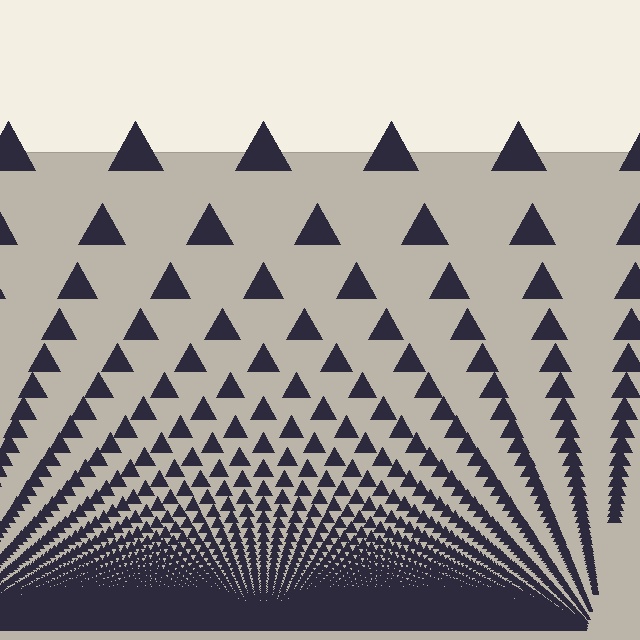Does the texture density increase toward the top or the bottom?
Density increases toward the bottom.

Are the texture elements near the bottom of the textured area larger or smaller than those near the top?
Smaller. The gradient is inverted — elements near the bottom are smaller and denser.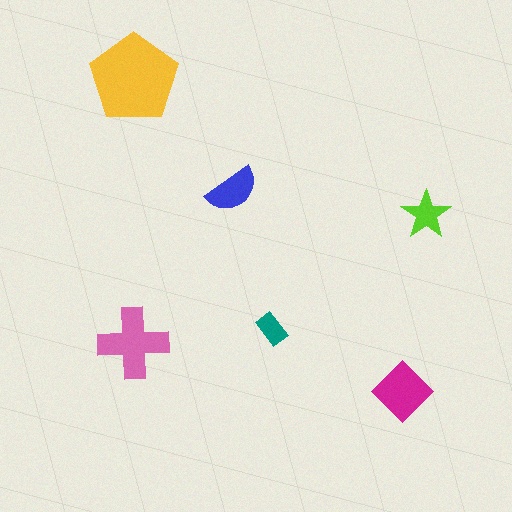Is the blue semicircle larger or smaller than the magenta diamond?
Smaller.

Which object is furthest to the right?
The lime star is rightmost.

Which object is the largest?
The yellow pentagon.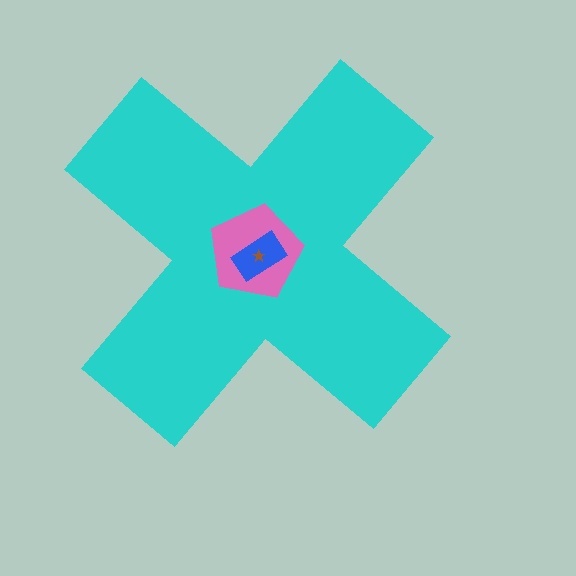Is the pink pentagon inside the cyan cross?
Yes.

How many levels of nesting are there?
4.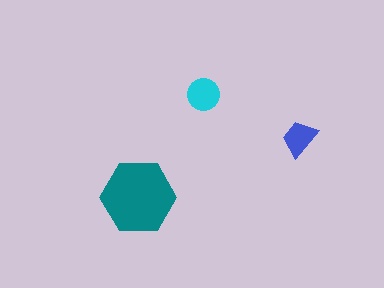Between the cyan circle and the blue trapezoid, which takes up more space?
The cyan circle.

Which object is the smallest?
The blue trapezoid.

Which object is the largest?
The teal hexagon.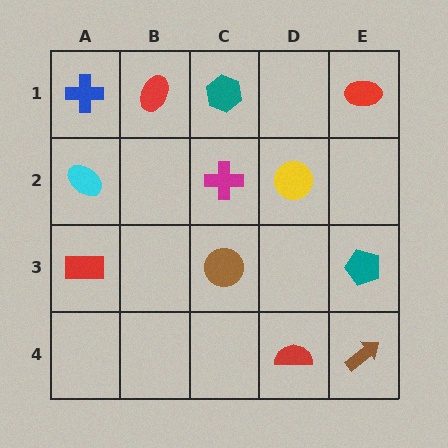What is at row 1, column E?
A red ellipse.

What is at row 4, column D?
A red semicircle.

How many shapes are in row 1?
4 shapes.